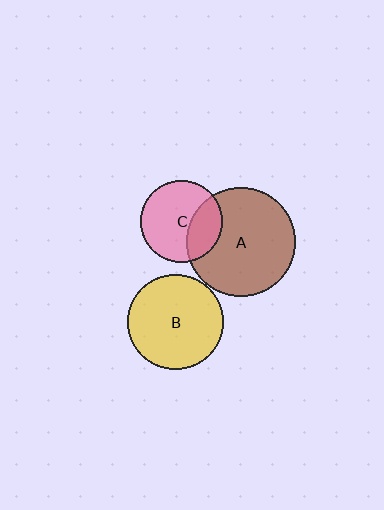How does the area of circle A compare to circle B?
Approximately 1.3 times.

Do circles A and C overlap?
Yes.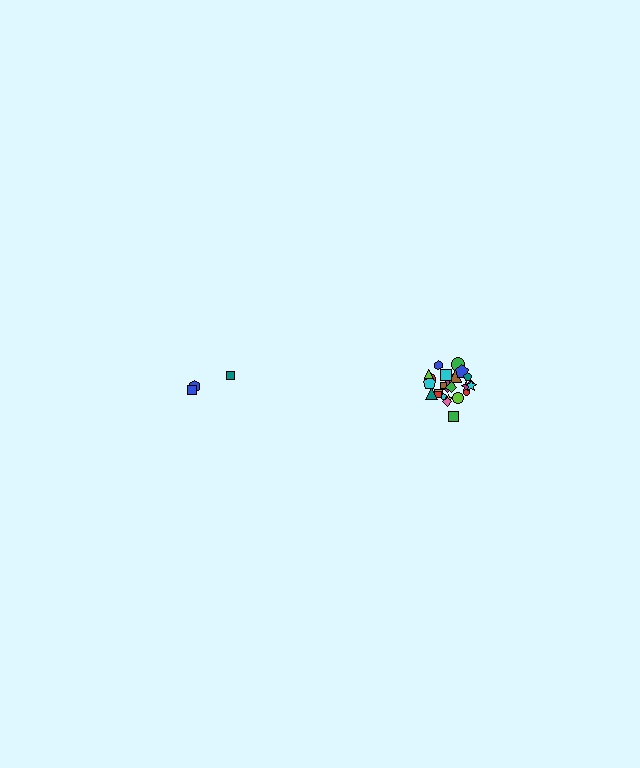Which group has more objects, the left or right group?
The right group.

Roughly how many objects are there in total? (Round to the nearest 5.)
Roughly 30 objects in total.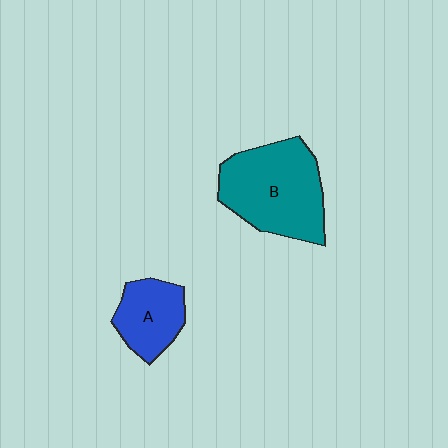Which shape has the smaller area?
Shape A (blue).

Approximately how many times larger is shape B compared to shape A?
Approximately 1.9 times.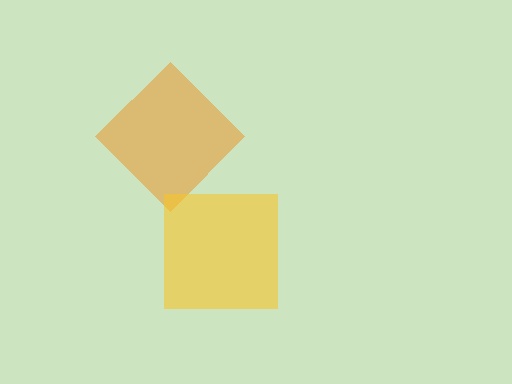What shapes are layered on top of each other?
The layered shapes are: an orange diamond, a yellow square.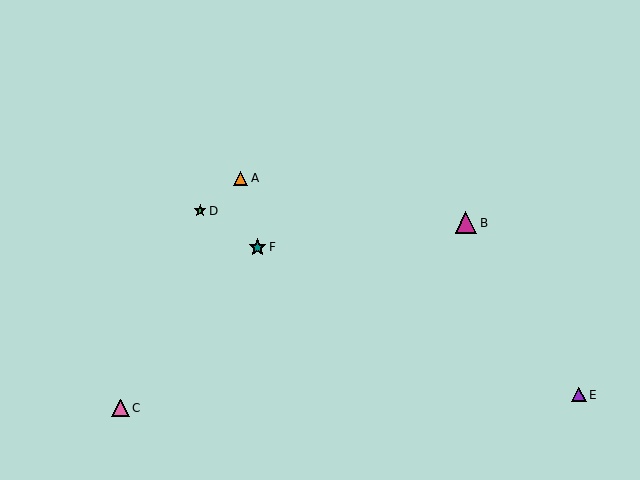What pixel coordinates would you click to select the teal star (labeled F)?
Click at (257, 247) to select the teal star F.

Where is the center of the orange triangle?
The center of the orange triangle is at (241, 178).